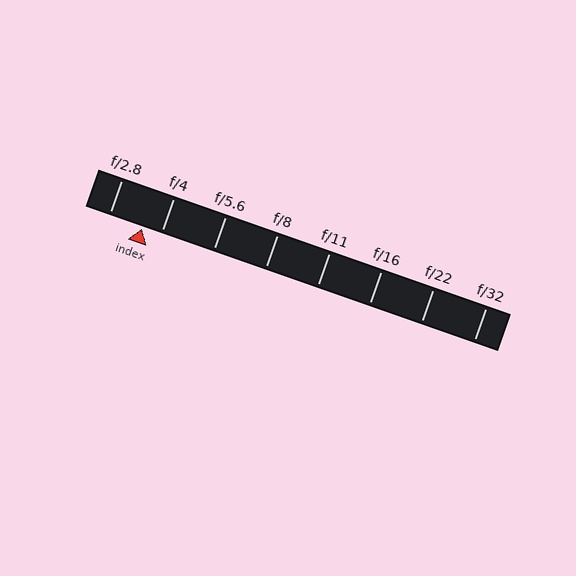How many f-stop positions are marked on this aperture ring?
There are 8 f-stop positions marked.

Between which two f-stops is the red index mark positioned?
The index mark is between f/2.8 and f/4.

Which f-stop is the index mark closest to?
The index mark is closest to f/4.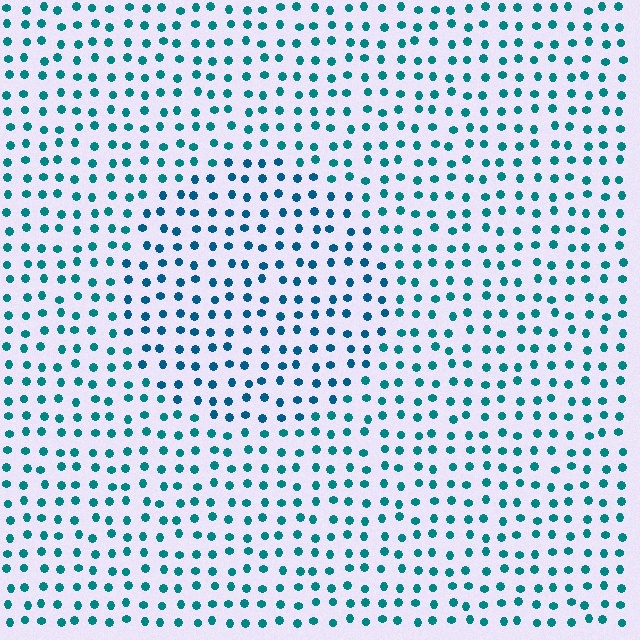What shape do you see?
I see a circle.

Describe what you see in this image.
The image is filled with small teal elements in a uniform arrangement. A circle-shaped region is visible where the elements are tinted to a slightly different hue, forming a subtle color boundary.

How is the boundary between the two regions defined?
The boundary is defined purely by a slight shift in hue (about 20 degrees). Spacing, size, and orientation are identical on both sides.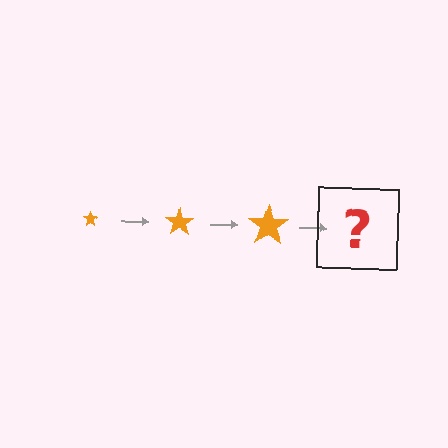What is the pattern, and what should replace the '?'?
The pattern is that the star gets progressively larger each step. The '?' should be an orange star, larger than the previous one.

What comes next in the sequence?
The next element should be an orange star, larger than the previous one.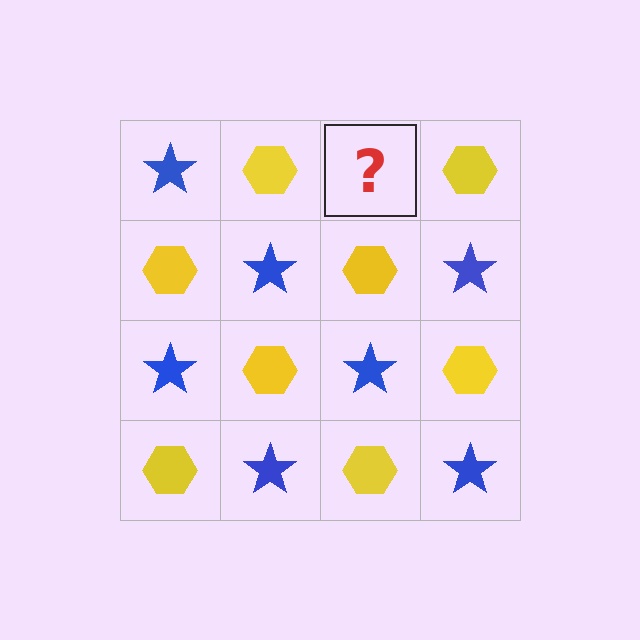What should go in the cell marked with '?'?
The missing cell should contain a blue star.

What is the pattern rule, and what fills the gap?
The rule is that it alternates blue star and yellow hexagon in a checkerboard pattern. The gap should be filled with a blue star.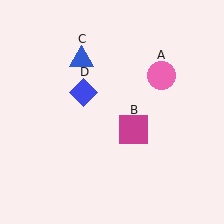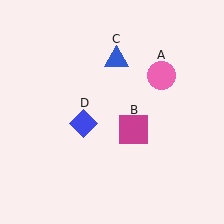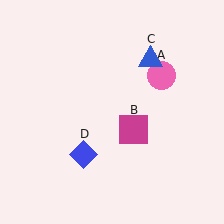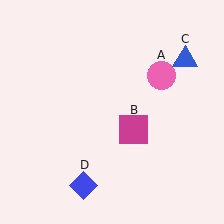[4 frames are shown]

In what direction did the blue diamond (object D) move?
The blue diamond (object D) moved down.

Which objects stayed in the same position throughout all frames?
Pink circle (object A) and magenta square (object B) remained stationary.